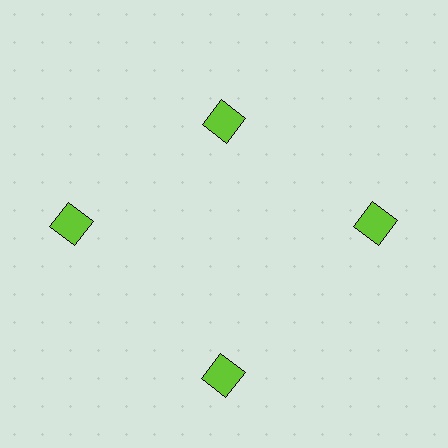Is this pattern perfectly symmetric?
No. The 4 lime squares are arranged in a ring, but one element near the 12 o'clock position is pulled inward toward the center, breaking the 4-fold rotational symmetry.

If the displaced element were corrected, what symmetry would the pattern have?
It would have 4-fold rotational symmetry — the pattern would map onto itself every 90 degrees.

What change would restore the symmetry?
The symmetry would be restored by moving it outward, back onto the ring so that all 4 squares sit at equal angles and equal distance from the center.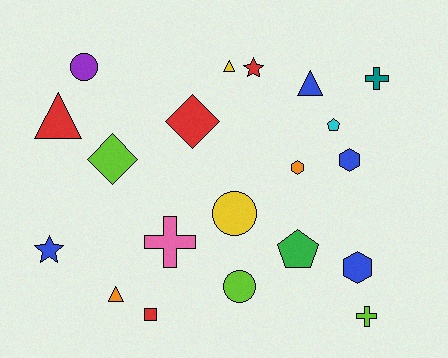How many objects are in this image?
There are 20 objects.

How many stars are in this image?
There are 2 stars.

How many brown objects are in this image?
There are no brown objects.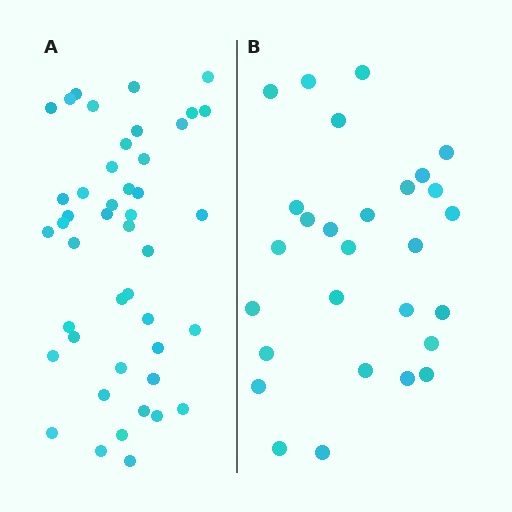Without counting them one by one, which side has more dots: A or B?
Region A (the left region) has more dots.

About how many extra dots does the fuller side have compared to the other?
Region A has approximately 15 more dots than region B.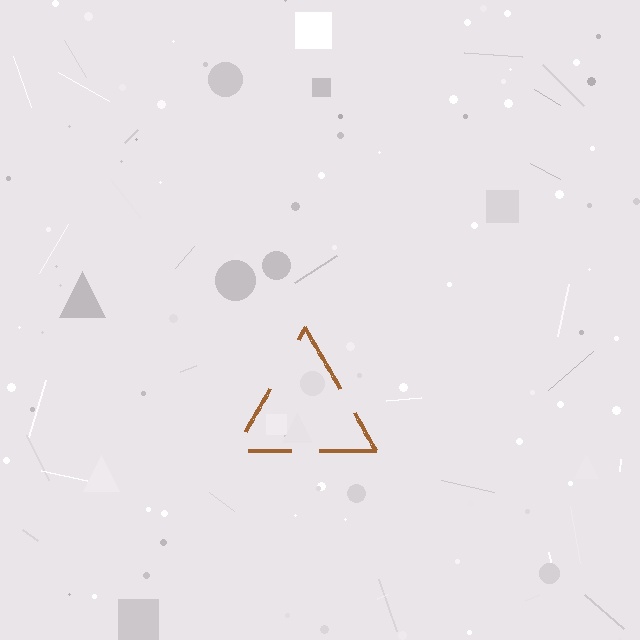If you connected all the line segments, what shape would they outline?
They would outline a triangle.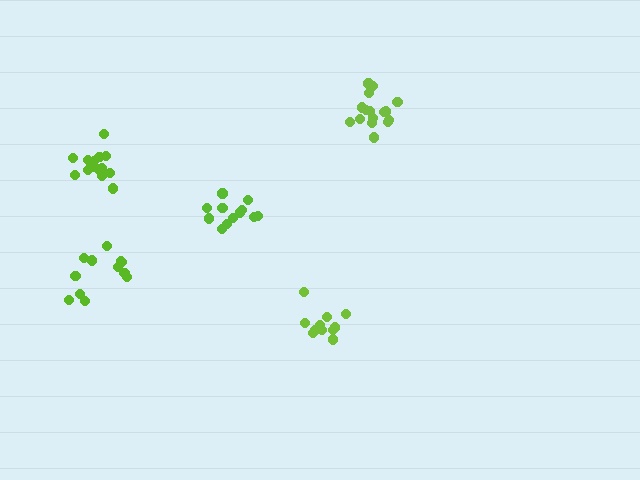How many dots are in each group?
Group 1: 17 dots, Group 2: 12 dots, Group 3: 12 dots, Group 4: 15 dots, Group 5: 12 dots (68 total).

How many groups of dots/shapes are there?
There are 5 groups.